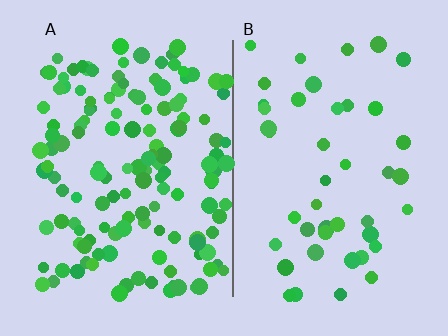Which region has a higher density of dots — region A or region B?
A (the left).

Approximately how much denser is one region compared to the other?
Approximately 3.1× — region A over region B.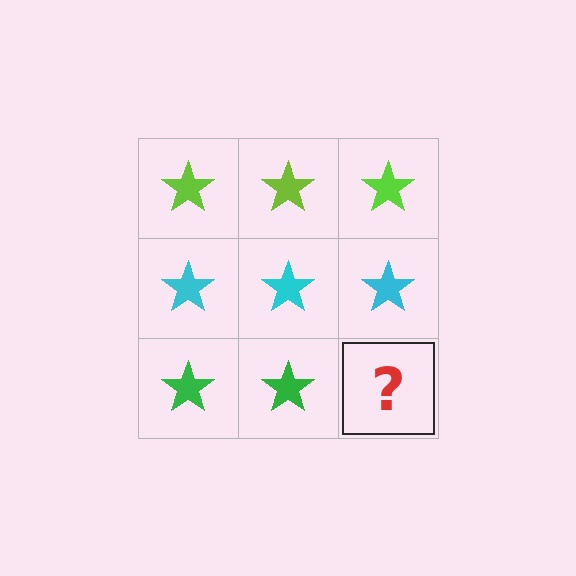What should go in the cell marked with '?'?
The missing cell should contain a green star.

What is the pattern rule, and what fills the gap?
The rule is that each row has a consistent color. The gap should be filled with a green star.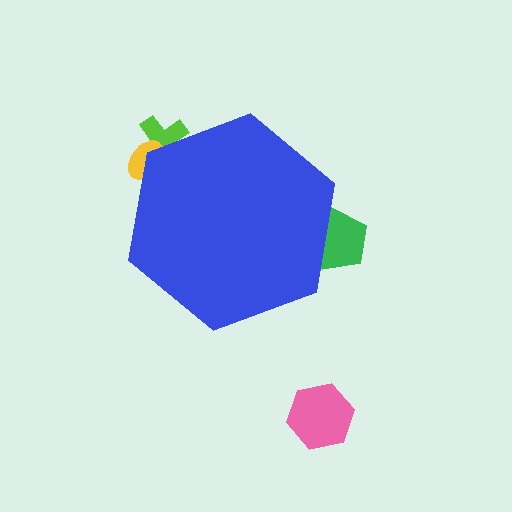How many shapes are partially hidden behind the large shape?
3 shapes are partially hidden.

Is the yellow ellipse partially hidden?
Yes, the yellow ellipse is partially hidden behind the blue hexagon.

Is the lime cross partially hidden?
Yes, the lime cross is partially hidden behind the blue hexagon.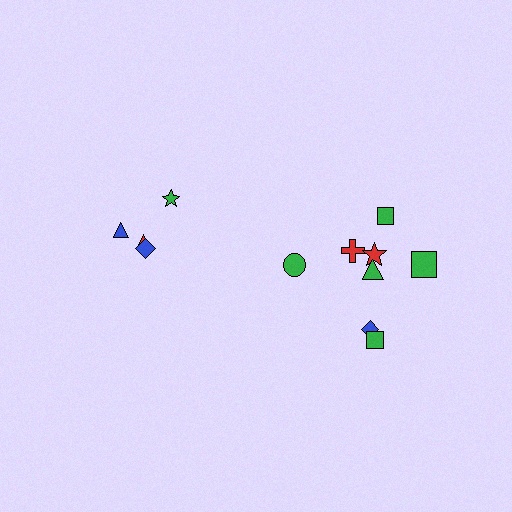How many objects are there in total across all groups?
There are 12 objects.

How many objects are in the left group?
There are 4 objects.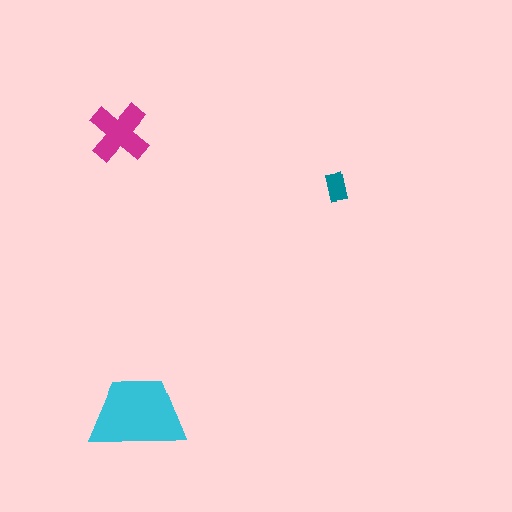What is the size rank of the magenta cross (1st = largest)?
2nd.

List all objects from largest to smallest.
The cyan trapezoid, the magenta cross, the teal rectangle.